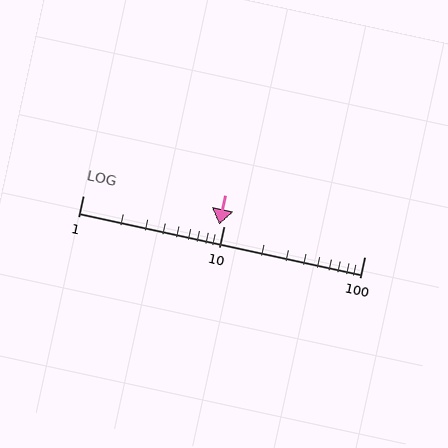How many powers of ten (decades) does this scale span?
The scale spans 2 decades, from 1 to 100.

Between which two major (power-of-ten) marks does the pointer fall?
The pointer is between 1 and 10.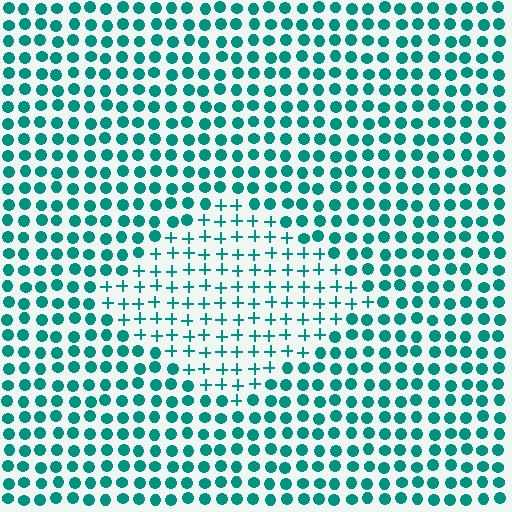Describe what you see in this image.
The image is filled with small teal elements arranged in a uniform grid. A diamond-shaped region contains plus signs, while the surrounding area contains circles. The boundary is defined purely by the change in element shape.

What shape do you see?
I see a diamond.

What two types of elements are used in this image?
The image uses plus signs inside the diamond region and circles outside it.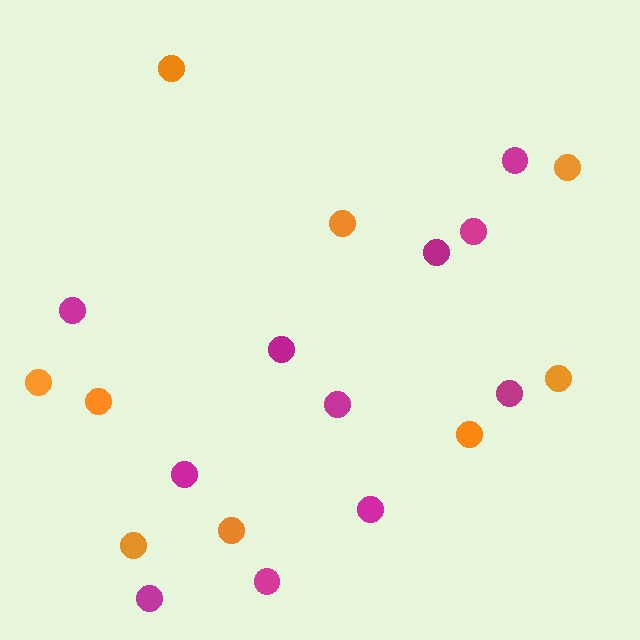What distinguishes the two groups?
There are 2 groups: one group of magenta circles (11) and one group of orange circles (9).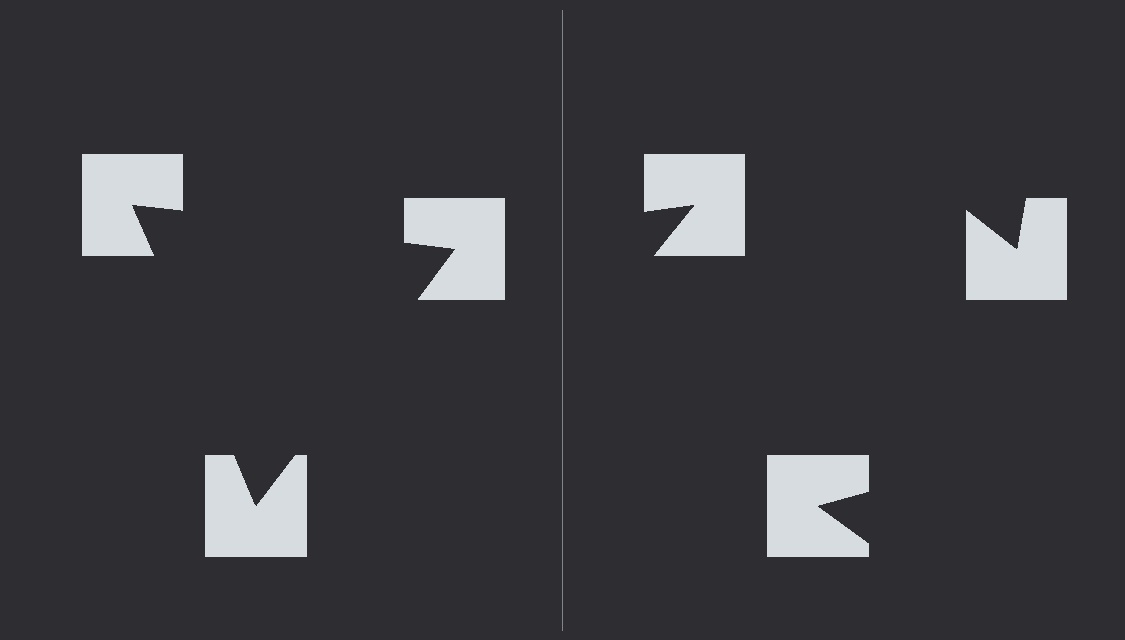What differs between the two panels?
The notched squares are positioned identically on both sides; only the wedge orientations differ. On the left they align to a triangle; on the right they are misaligned.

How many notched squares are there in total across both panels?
6 — 3 on each side.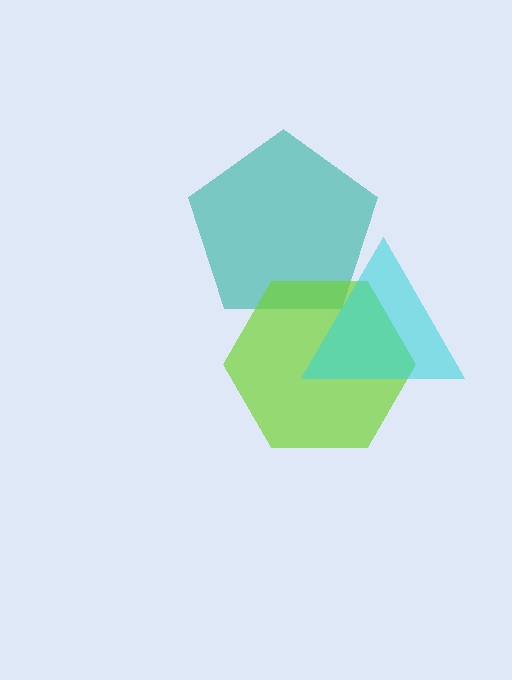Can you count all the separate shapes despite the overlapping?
Yes, there are 3 separate shapes.